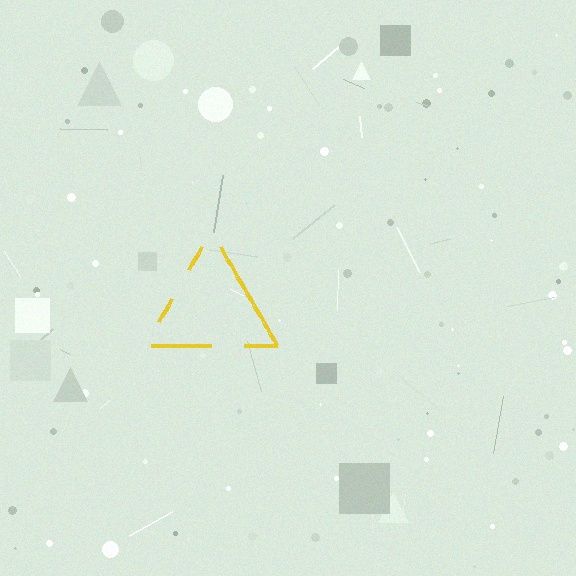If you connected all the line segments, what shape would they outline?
They would outline a triangle.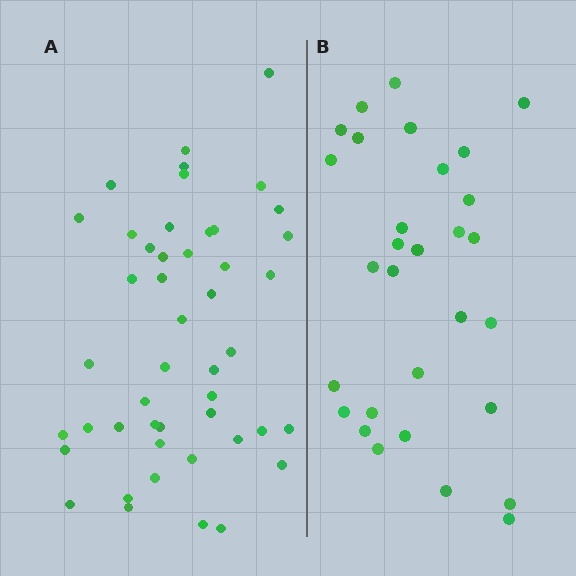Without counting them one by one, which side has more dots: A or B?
Region A (the left region) has more dots.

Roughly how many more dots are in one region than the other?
Region A has approximately 15 more dots than region B.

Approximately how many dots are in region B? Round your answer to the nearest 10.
About 30 dots.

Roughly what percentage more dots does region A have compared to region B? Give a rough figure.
About 55% more.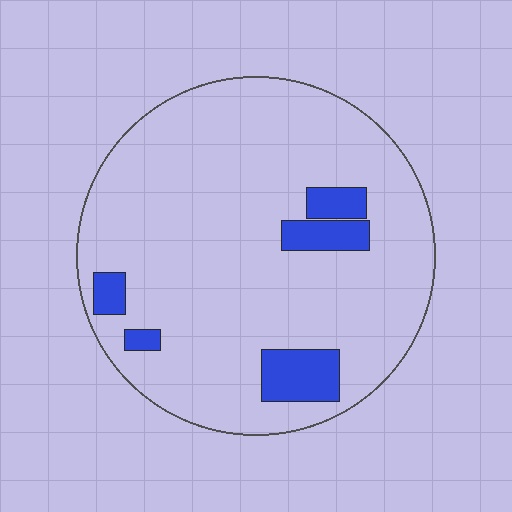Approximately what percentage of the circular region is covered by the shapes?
Approximately 10%.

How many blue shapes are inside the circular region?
5.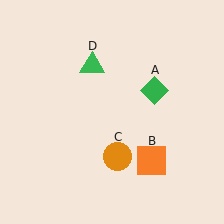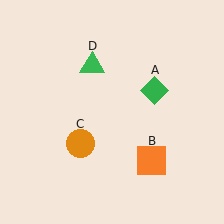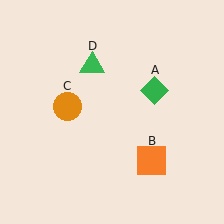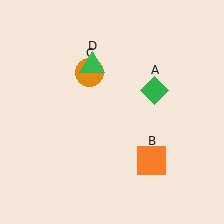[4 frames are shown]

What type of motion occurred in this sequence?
The orange circle (object C) rotated clockwise around the center of the scene.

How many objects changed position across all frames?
1 object changed position: orange circle (object C).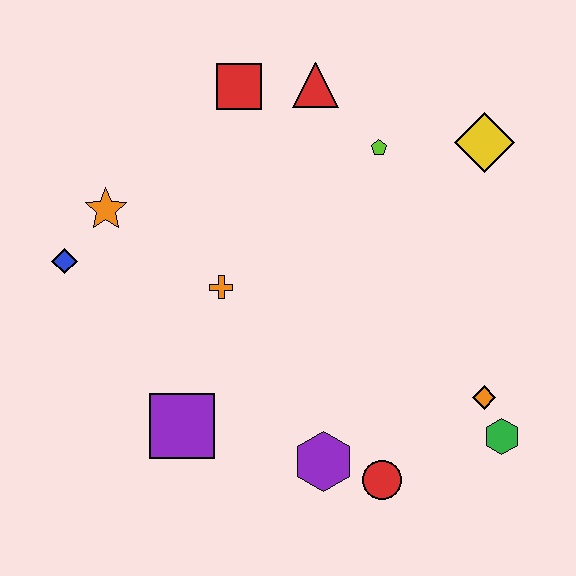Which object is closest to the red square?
The red triangle is closest to the red square.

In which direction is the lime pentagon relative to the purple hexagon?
The lime pentagon is above the purple hexagon.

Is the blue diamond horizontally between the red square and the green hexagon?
No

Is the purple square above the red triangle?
No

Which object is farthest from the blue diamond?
The green hexagon is farthest from the blue diamond.